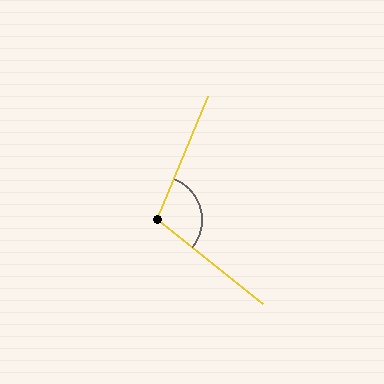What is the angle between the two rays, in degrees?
Approximately 106 degrees.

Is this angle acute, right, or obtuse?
It is obtuse.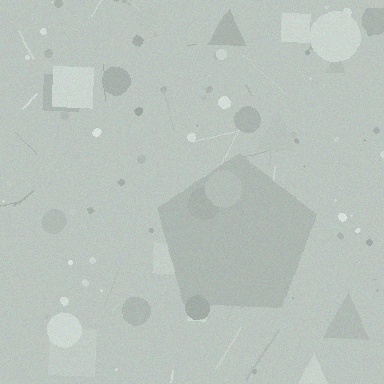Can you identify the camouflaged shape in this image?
The camouflaged shape is a pentagon.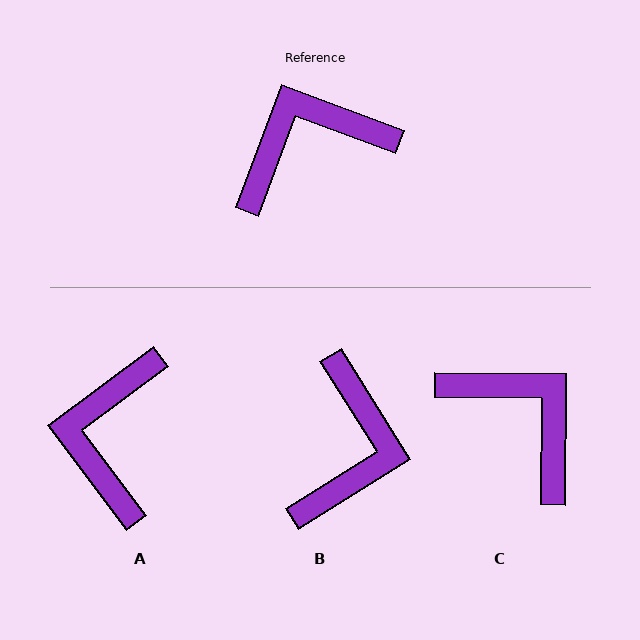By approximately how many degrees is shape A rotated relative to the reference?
Approximately 57 degrees counter-clockwise.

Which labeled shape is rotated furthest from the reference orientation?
B, about 128 degrees away.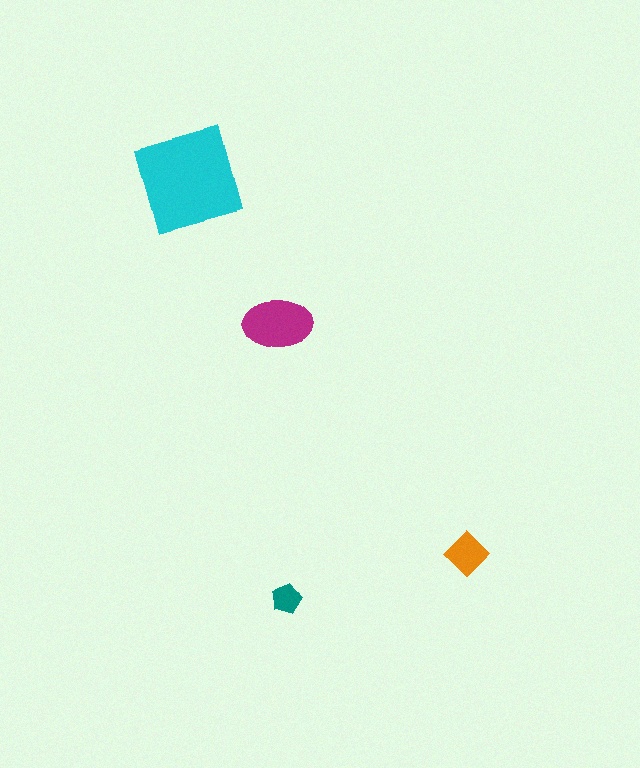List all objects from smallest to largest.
The teal pentagon, the orange diamond, the magenta ellipse, the cyan square.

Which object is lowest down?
The teal pentagon is bottommost.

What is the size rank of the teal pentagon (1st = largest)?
4th.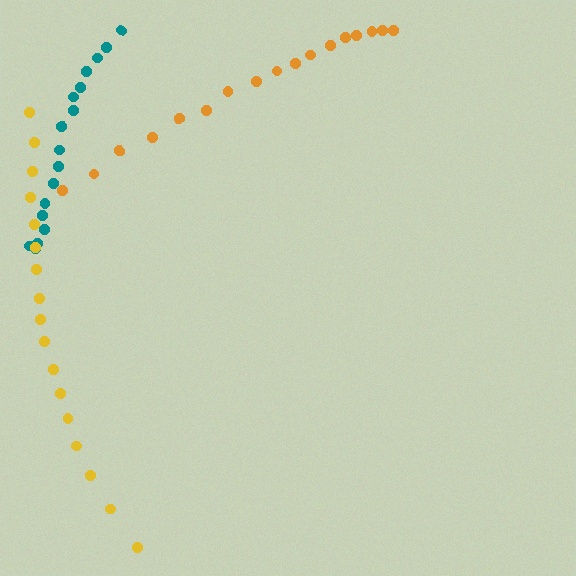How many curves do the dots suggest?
There are 3 distinct paths.